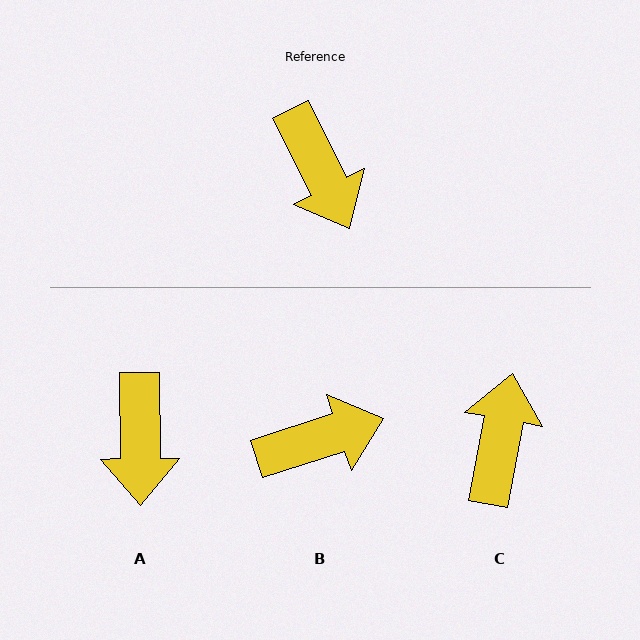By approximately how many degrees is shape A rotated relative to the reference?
Approximately 26 degrees clockwise.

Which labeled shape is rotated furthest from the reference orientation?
C, about 143 degrees away.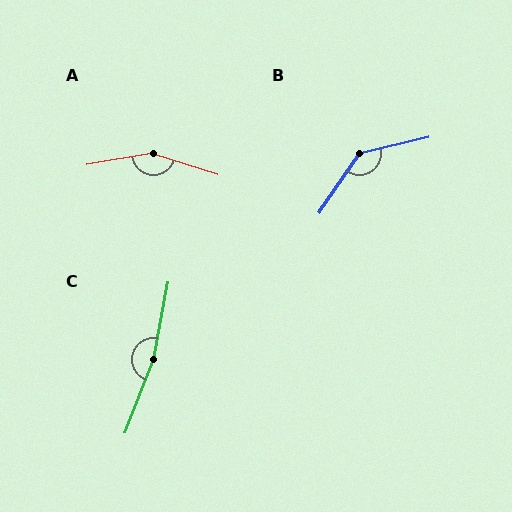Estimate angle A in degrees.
Approximately 152 degrees.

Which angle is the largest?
C, at approximately 170 degrees.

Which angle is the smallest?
B, at approximately 138 degrees.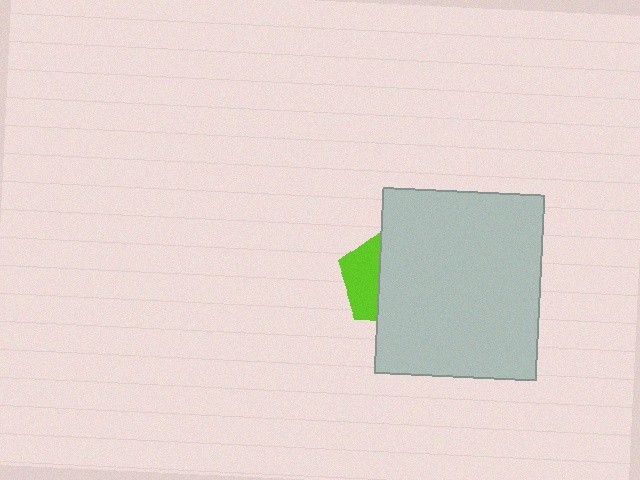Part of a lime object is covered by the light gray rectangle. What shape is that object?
It is a pentagon.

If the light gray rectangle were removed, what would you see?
You would see the complete lime pentagon.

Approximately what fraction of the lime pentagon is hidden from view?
Roughly 63% of the lime pentagon is hidden behind the light gray rectangle.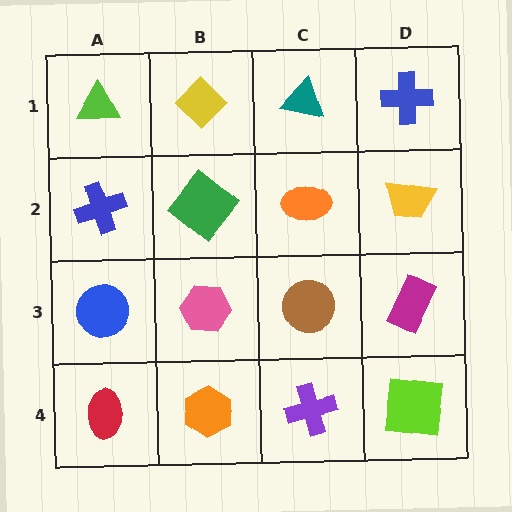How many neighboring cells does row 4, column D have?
2.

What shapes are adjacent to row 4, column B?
A pink hexagon (row 3, column B), a red ellipse (row 4, column A), a purple cross (row 4, column C).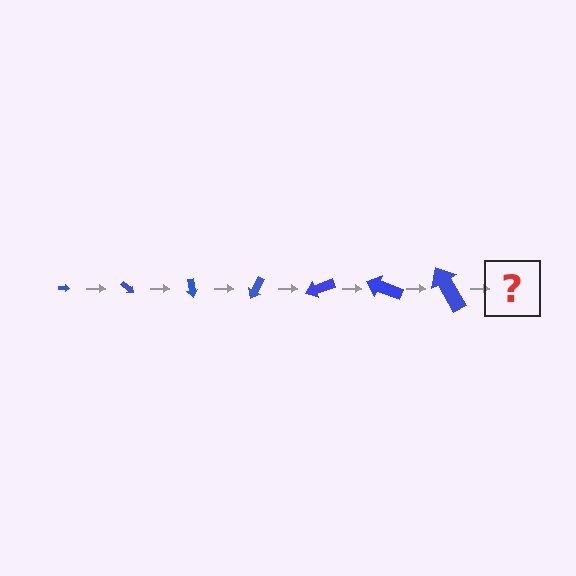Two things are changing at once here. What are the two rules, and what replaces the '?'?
The two rules are that the arrow grows larger each step and it rotates 40 degrees each step. The '?' should be an arrow, larger than the previous one and rotated 280 degrees from the start.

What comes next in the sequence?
The next element should be an arrow, larger than the previous one and rotated 280 degrees from the start.